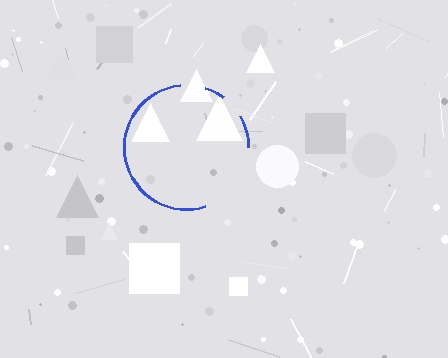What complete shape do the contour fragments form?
The contour fragments form a circle.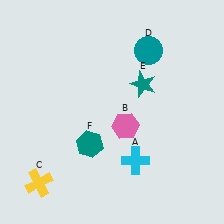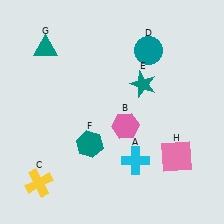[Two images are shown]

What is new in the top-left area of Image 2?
A teal triangle (G) was added in the top-left area of Image 2.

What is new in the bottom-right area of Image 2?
A pink square (H) was added in the bottom-right area of Image 2.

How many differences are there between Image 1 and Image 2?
There are 2 differences between the two images.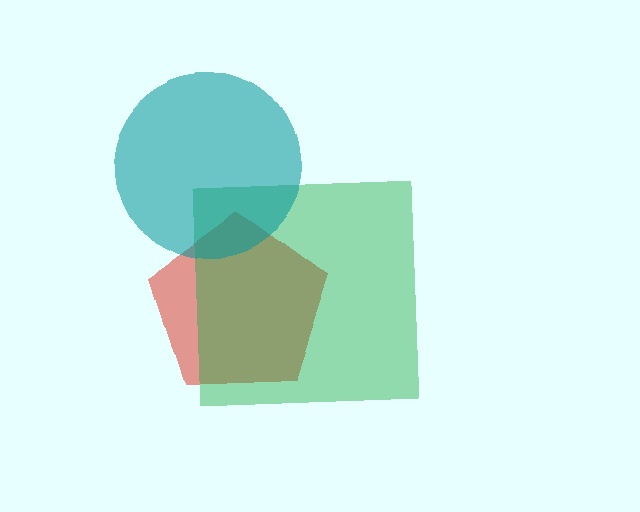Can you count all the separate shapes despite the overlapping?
Yes, there are 3 separate shapes.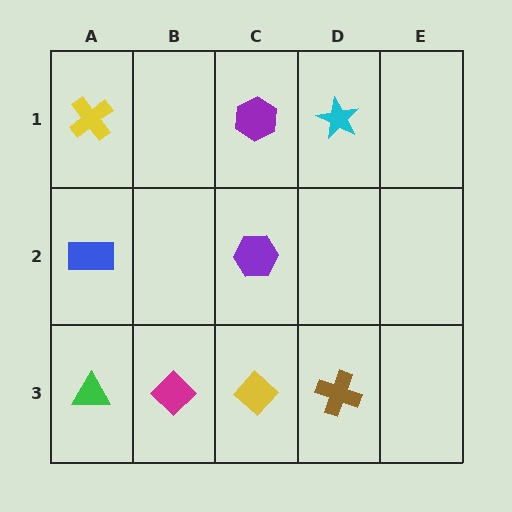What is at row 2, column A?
A blue rectangle.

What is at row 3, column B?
A magenta diamond.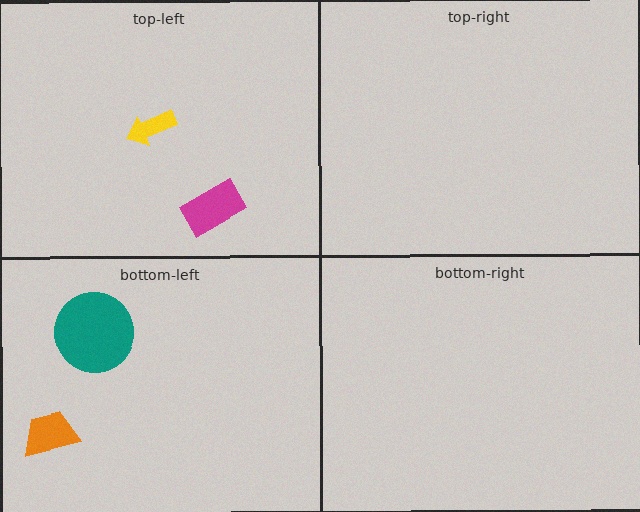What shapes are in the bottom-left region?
The orange trapezoid, the teal circle.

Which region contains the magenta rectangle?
The top-left region.